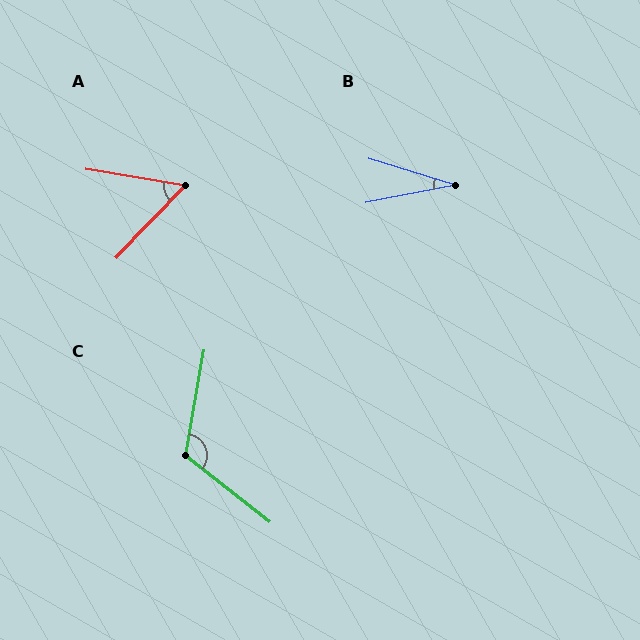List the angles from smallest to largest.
B (28°), A (56°), C (119°).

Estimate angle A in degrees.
Approximately 56 degrees.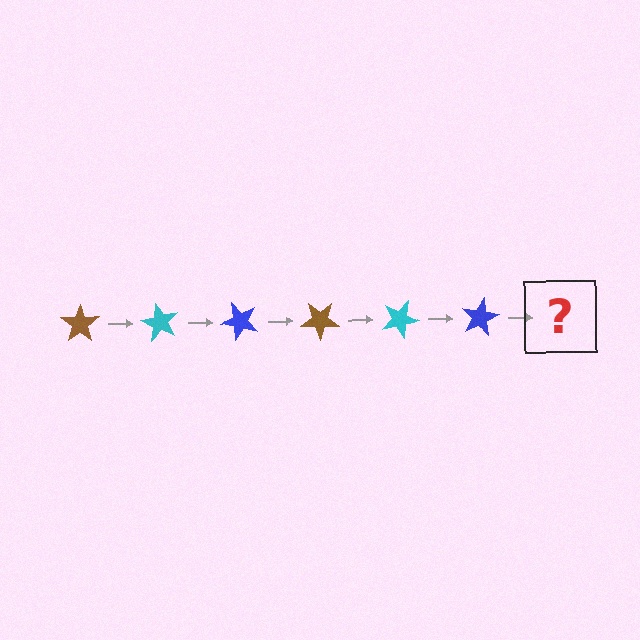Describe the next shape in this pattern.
It should be a brown star, rotated 360 degrees from the start.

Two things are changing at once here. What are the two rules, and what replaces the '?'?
The two rules are that it rotates 60 degrees each step and the color cycles through brown, cyan, and blue. The '?' should be a brown star, rotated 360 degrees from the start.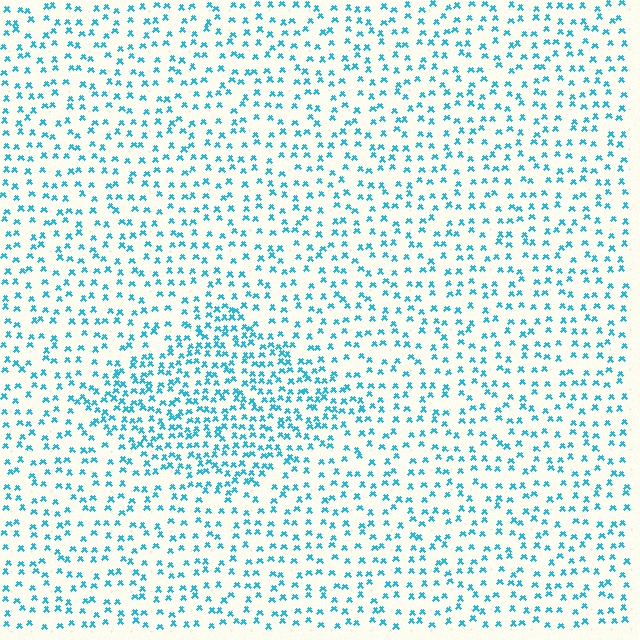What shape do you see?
I see a diamond.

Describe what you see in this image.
The image contains small cyan elements arranged at two different densities. A diamond-shaped region is visible where the elements are more densely packed than the surrounding area.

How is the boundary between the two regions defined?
The boundary is defined by a change in element density (approximately 1.9x ratio). All elements are the same color, size, and shape.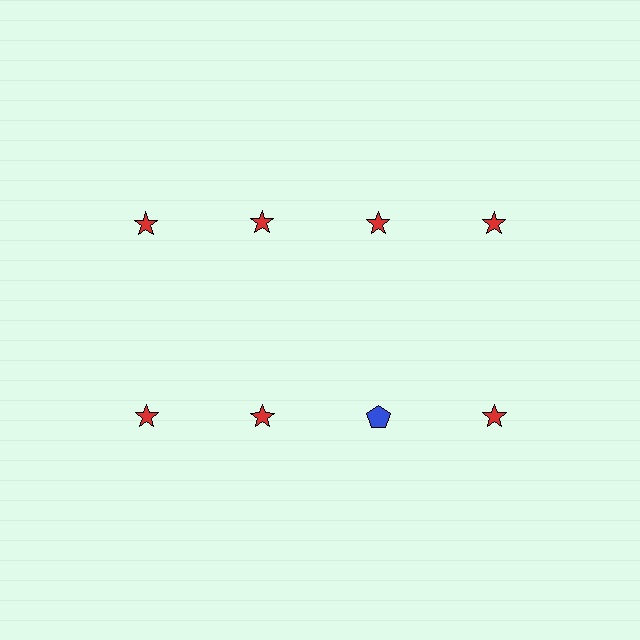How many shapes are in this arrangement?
There are 8 shapes arranged in a grid pattern.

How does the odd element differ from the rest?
It differs in both color (blue instead of red) and shape (pentagon instead of star).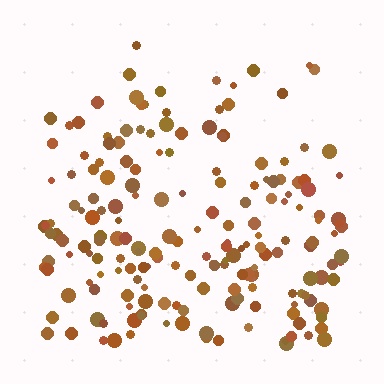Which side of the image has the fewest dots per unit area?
The top.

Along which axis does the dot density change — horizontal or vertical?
Vertical.